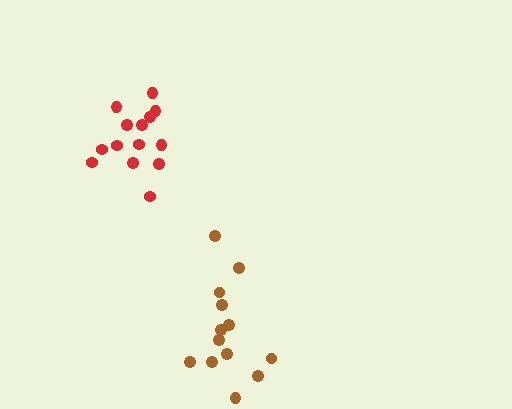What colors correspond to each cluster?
The clusters are colored: brown, red.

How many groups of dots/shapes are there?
There are 2 groups.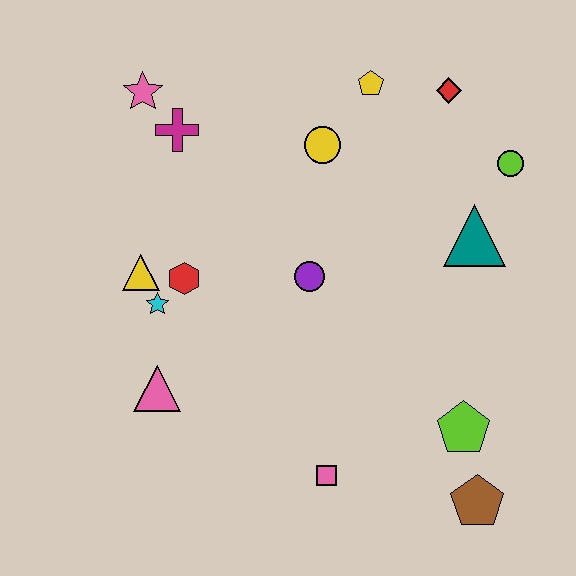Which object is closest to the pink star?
The magenta cross is closest to the pink star.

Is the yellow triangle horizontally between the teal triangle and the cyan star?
No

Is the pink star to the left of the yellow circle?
Yes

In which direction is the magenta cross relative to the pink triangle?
The magenta cross is above the pink triangle.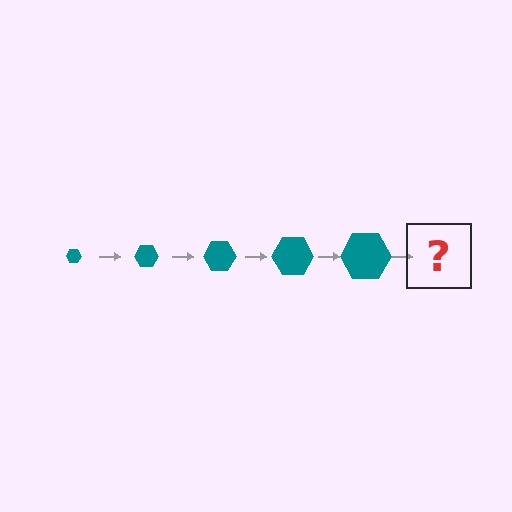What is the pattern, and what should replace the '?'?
The pattern is that the hexagon gets progressively larger each step. The '?' should be a teal hexagon, larger than the previous one.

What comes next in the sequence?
The next element should be a teal hexagon, larger than the previous one.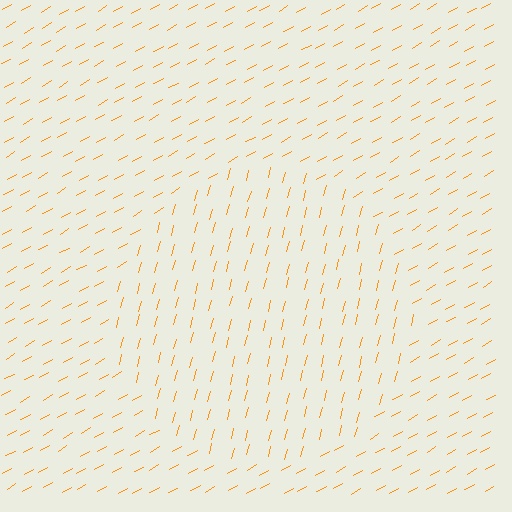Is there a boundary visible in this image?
Yes, there is a texture boundary formed by a change in line orientation.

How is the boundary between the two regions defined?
The boundary is defined purely by a change in line orientation (approximately 45 degrees difference). All lines are the same color and thickness.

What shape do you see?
I see a circle.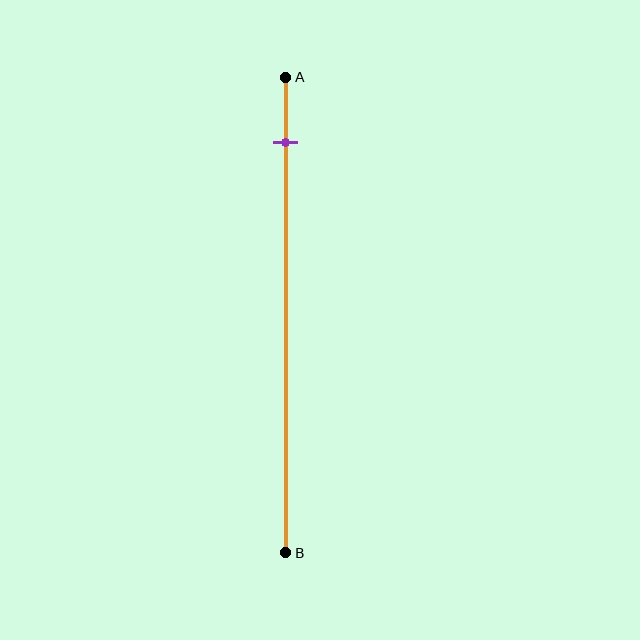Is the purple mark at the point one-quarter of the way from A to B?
No, the mark is at about 15% from A, not at the 25% one-quarter point.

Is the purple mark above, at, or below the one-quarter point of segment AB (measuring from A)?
The purple mark is above the one-quarter point of segment AB.